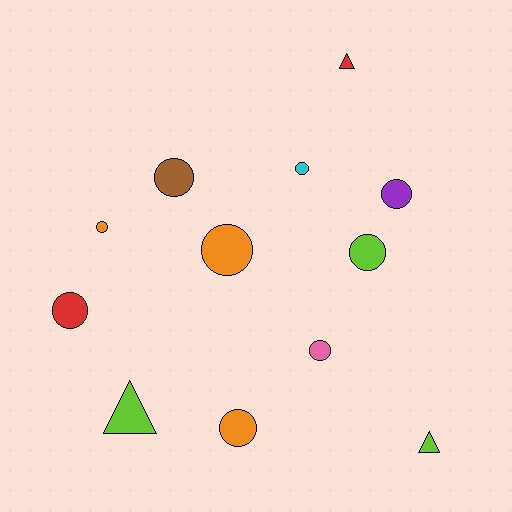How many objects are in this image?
There are 12 objects.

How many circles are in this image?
There are 9 circles.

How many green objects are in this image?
There are no green objects.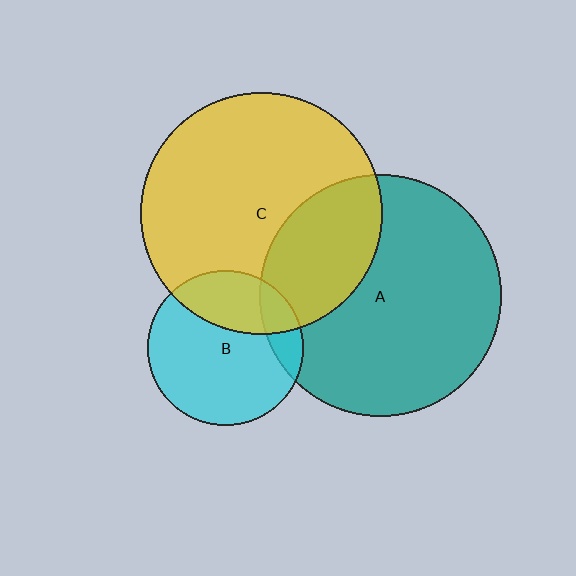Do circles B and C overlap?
Yes.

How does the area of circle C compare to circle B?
Approximately 2.4 times.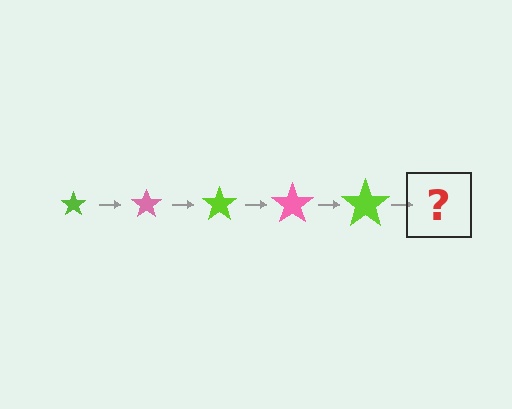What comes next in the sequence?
The next element should be a pink star, larger than the previous one.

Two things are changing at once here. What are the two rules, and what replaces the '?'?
The two rules are that the star grows larger each step and the color cycles through lime and pink. The '?' should be a pink star, larger than the previous one.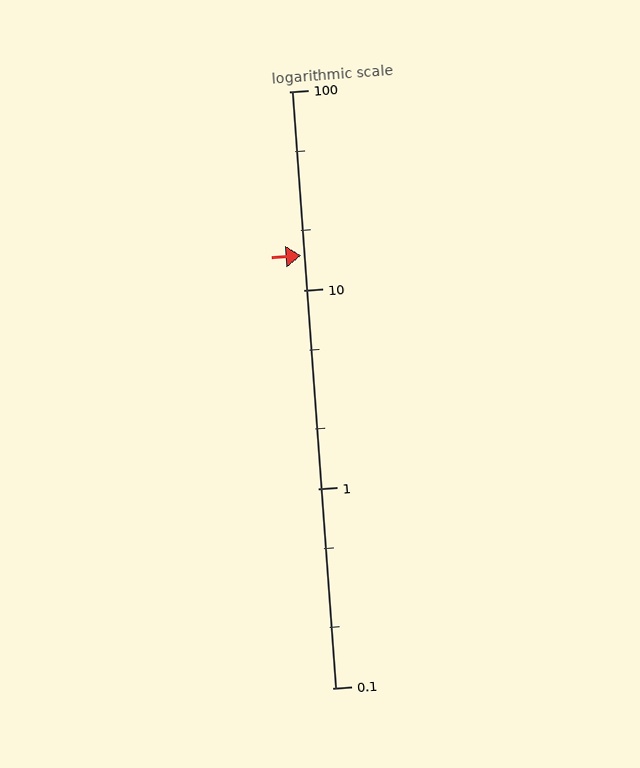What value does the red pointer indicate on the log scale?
The pointer indicates approximately 15.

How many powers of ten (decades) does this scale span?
The scale spans 3 decades, from 0.1 to 100.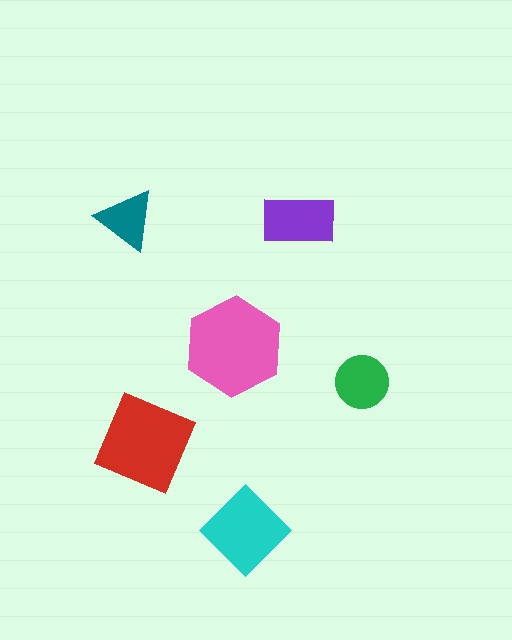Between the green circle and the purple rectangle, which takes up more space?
The purple rectangle.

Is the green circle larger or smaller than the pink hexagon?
Smaller.